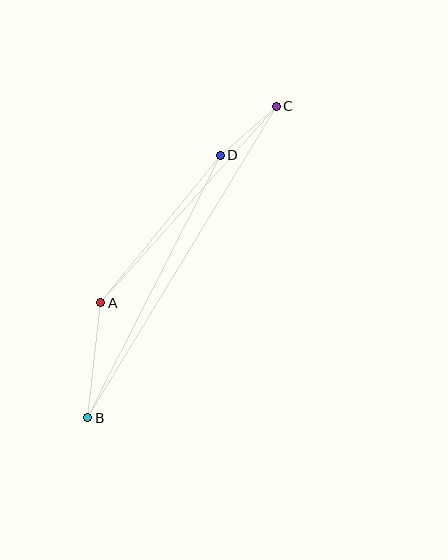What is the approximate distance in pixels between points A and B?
The distance between A and B is approximately 116 pixels.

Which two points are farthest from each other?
Points B and C are farthest from each other.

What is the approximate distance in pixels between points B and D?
The distance between B and D is approximately 294 pixels.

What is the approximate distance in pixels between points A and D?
The distance between A and D is approximately 190 pixels.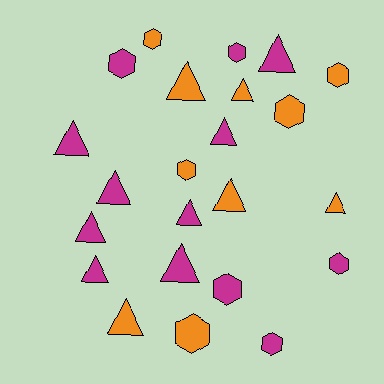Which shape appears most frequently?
Triangle, with 13 objects.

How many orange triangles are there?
There are 5 orange triangles.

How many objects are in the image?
There are 23 objects.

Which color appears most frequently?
Magenta, with 13 objects.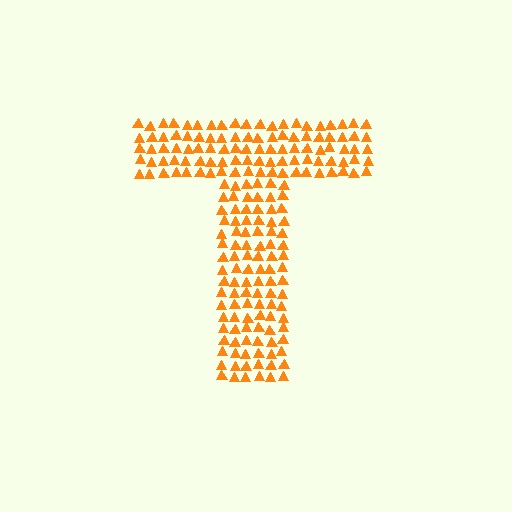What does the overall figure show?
The overall figure shows the letter T.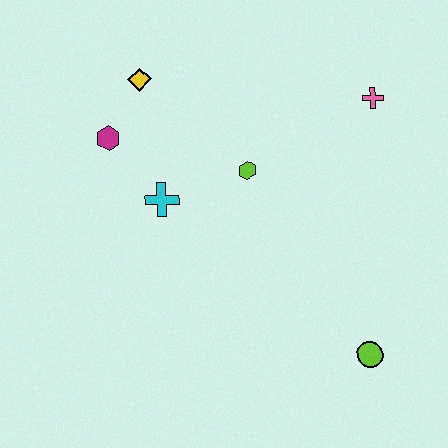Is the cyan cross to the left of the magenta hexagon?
No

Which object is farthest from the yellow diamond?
The lime circle is farthest from the yellow diamond.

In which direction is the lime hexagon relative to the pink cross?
The lime hexagon is to the left of the pink cross.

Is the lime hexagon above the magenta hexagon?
No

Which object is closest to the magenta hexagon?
The yellow diamond is closest to the magenta hexagon.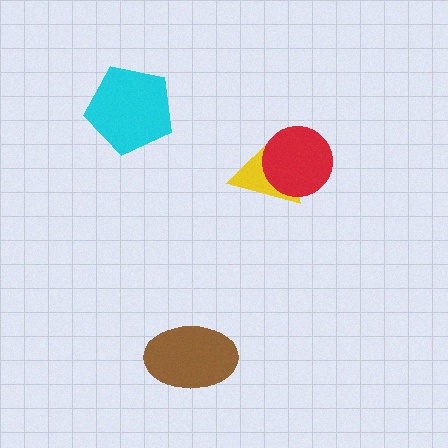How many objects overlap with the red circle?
1 object overlaps with the red circle.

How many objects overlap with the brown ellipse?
0 objects overlap with the brown ellipse.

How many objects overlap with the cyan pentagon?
0 objects overlap with the cyan pentagon.